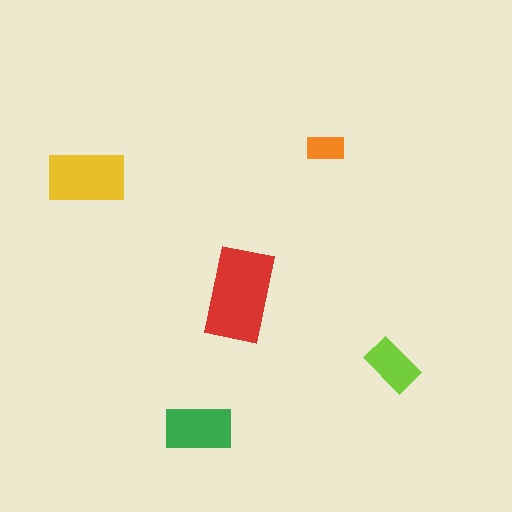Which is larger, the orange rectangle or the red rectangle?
The red one.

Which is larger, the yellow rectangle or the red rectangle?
The red one.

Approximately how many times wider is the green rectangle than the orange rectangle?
About 2 times wider.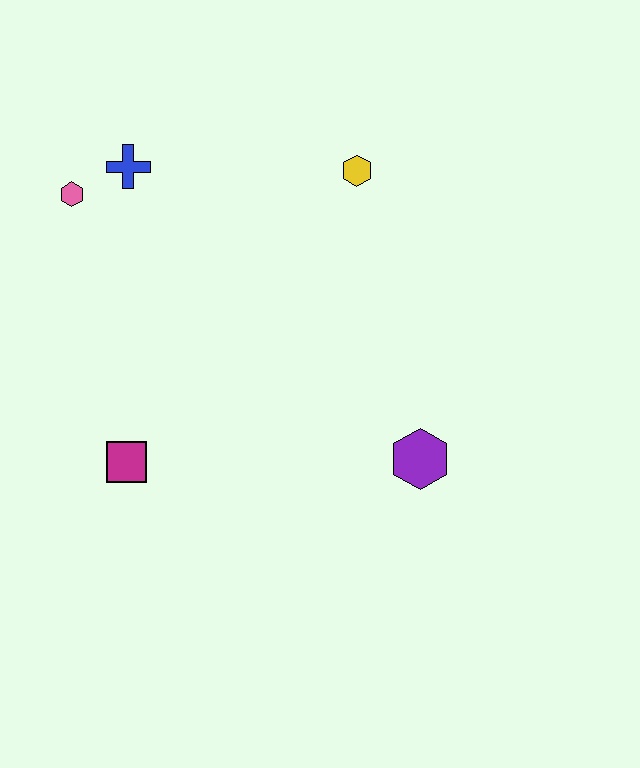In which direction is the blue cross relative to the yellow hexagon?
The blue cross is to the left of the yellow hexagon.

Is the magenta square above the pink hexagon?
No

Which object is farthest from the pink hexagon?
The purple hexagon is farthest from the pink hexagon.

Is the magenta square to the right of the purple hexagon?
No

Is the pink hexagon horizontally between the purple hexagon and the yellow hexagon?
No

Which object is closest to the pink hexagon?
The blue cross is closest to the pink hexagon.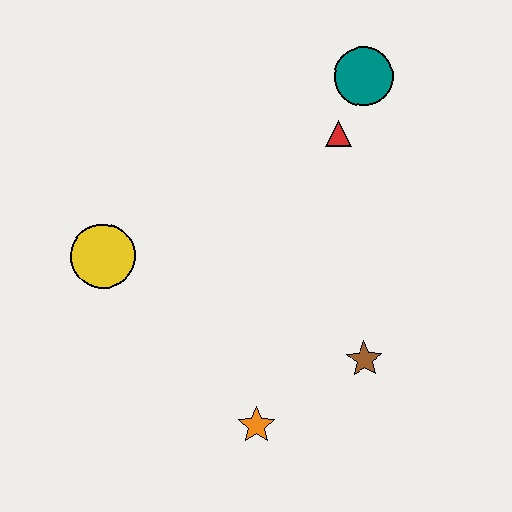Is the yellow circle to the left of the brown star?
Yes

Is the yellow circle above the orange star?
Yes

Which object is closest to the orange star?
The brown star is closest to the orange star.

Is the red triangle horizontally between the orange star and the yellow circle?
No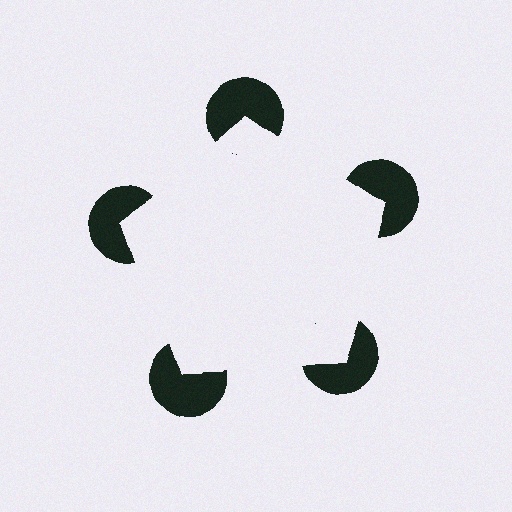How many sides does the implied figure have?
5 sides.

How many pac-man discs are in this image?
There are 5 — one at each vertex of the illusory pentagon.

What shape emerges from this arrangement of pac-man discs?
An illusory pentagon — its edges are inferred from the aligned wedge cuts in the pac-man discs, not physically drawn.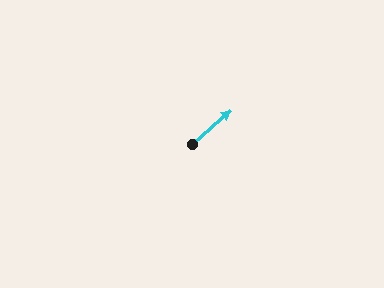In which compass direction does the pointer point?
Northeast.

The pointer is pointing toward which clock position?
Roughly 2 o'clock.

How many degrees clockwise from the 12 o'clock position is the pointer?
Approximately 49 degrees.